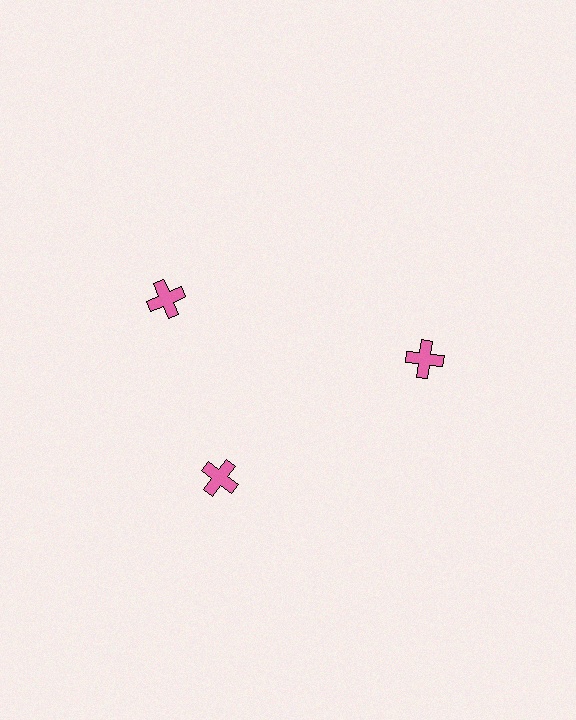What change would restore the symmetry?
The symmetry would be restored by rotating it back into even spacing with its neighbors so that all 3 crosses sit at equal angles and equal distance from the center.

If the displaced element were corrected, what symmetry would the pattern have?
It would have 3-fold rotational symmetry — the pattern would map onto itself every 120 degrees.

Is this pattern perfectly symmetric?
No. The 3 pink crosses are arranged in a ring, but one element near the 11 o'clock position is rotated out of alignment along the ring, breaking the 3-fold rotational symmetry.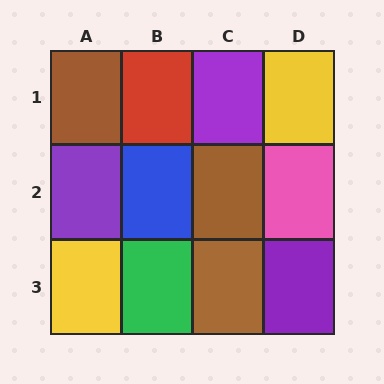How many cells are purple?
3 cells are purple.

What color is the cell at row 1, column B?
Red.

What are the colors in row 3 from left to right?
Yellow, green, brown, purple.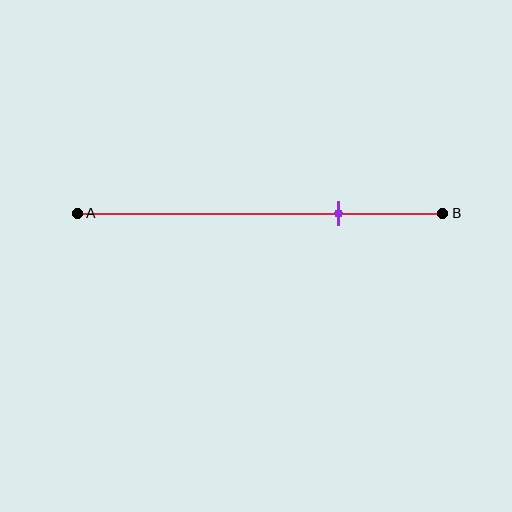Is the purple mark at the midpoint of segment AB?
No, the mark is at about 70% from A, not at the 50% midpoint.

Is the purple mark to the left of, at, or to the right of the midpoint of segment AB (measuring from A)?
The purple mark is to the right of the midpoint of segment AB.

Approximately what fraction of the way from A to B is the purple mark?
The purple mark is approximately 70% of the way from A to B.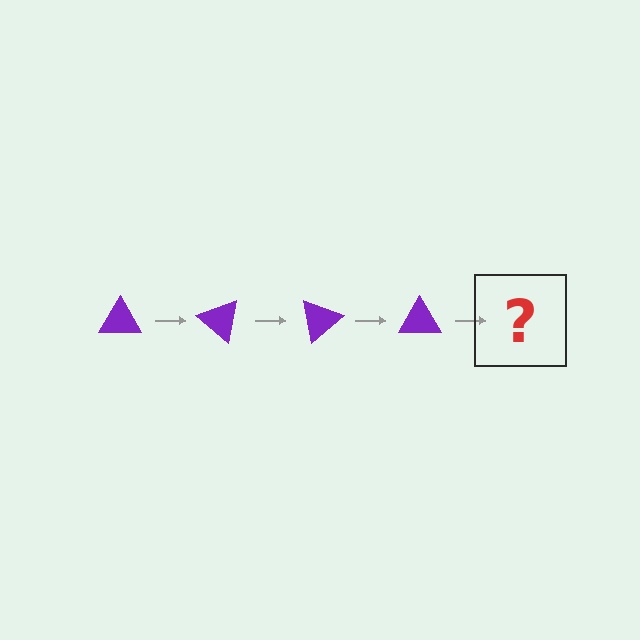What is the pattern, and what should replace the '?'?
The pattern is that the triangle rotates 40 degrees each step. The '?' should be a purple triangle rotated 160 degrees.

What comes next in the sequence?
The next element should be a purple triangle rotated 160 degrees.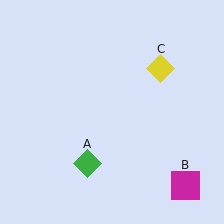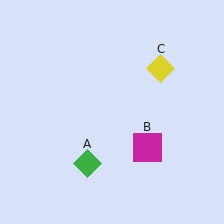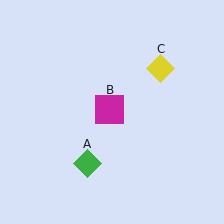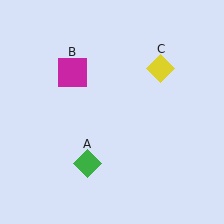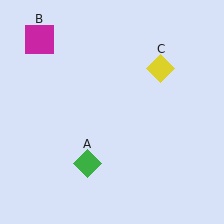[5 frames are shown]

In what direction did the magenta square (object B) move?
The magenta square (object B) moved up and to the left.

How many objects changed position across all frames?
1 object changed position: magenta square (object B).